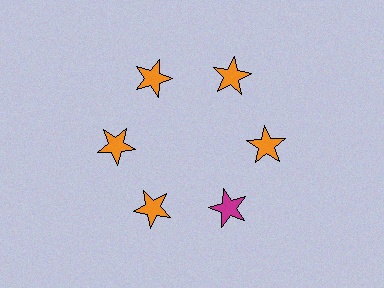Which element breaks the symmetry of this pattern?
The magenta star at roughly the 5 o'clock position breaks the symmetry. All other shapes are orange stars.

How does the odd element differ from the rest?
It has a different color: magenta instead of orange.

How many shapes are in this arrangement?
There are 6 shapes arranged in a ring pattern.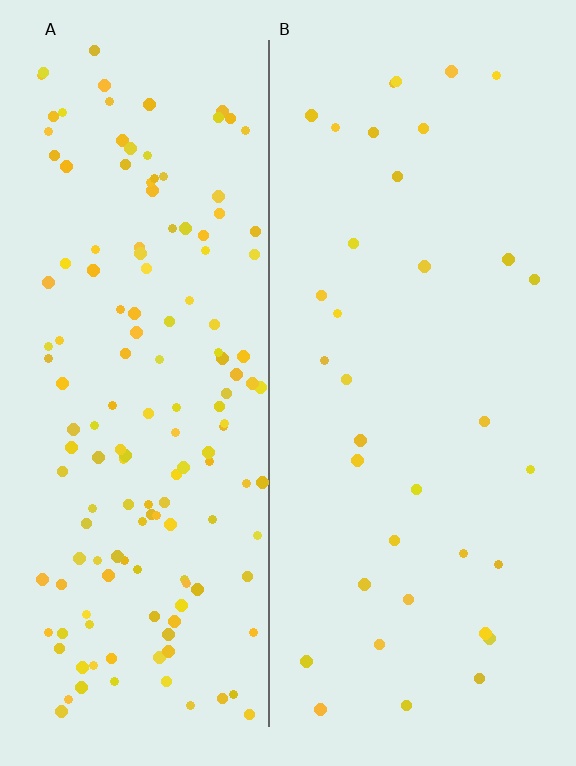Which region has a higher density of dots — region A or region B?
A (the left).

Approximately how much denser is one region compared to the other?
Approximately 4.3× — region A over region B.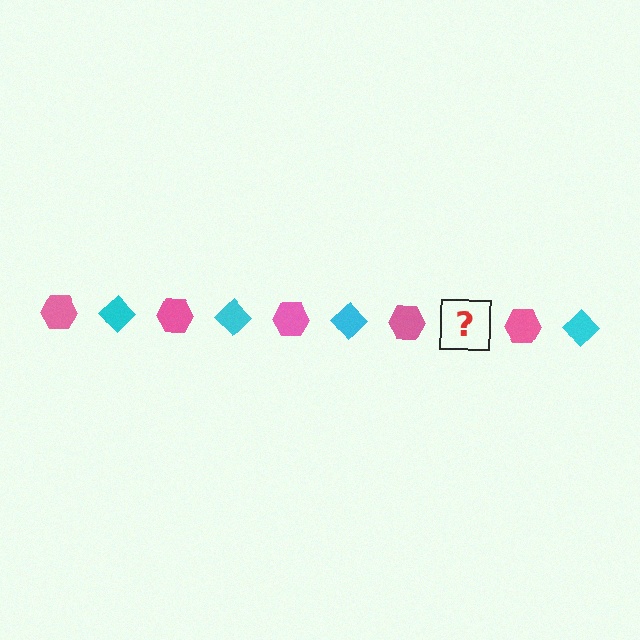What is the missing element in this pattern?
The missing element is a cyan diamond.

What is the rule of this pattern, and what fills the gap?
The rule is that the pattern alternates between pink hexagon and cyan diamond. The gap should be filled with a cyan diamond.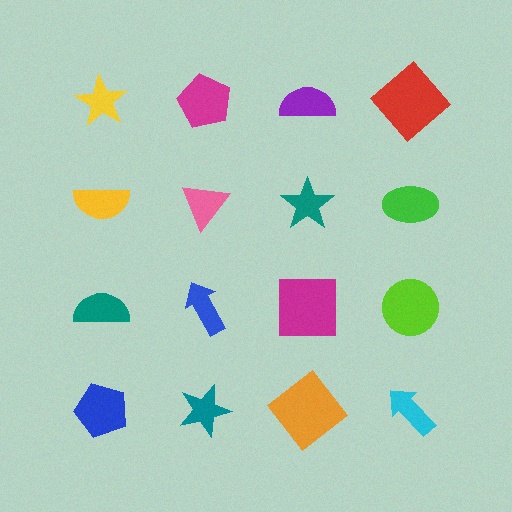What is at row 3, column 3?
A magenta square.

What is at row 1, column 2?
A magenta pentagon.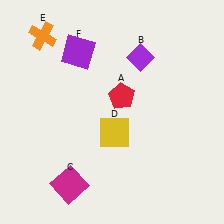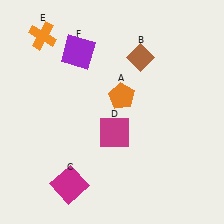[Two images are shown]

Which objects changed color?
A changed from red to orange. B changed from purple to brown. D changed from yellow to magenta.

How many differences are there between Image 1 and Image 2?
There are 3 differences between the two images.